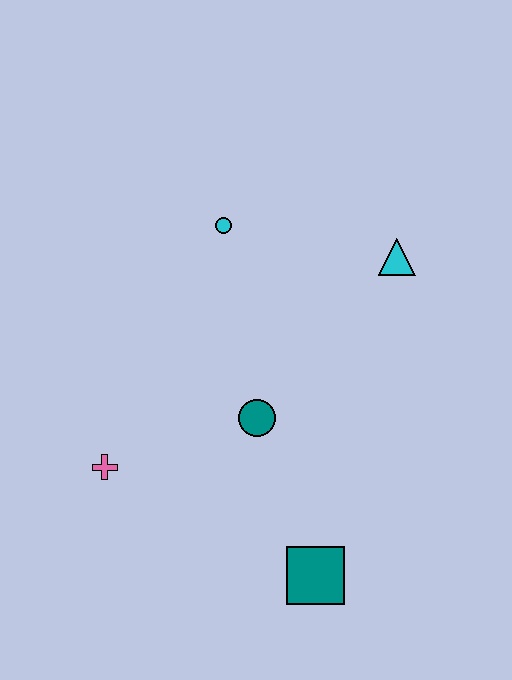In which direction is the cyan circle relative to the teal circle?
The cyan circle is above the teal circle.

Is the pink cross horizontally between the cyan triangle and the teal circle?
No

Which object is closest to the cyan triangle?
The cyan circle is closest to the cyan triangle.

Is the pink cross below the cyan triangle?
Yes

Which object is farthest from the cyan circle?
The teal square is farthest from the cyan circle.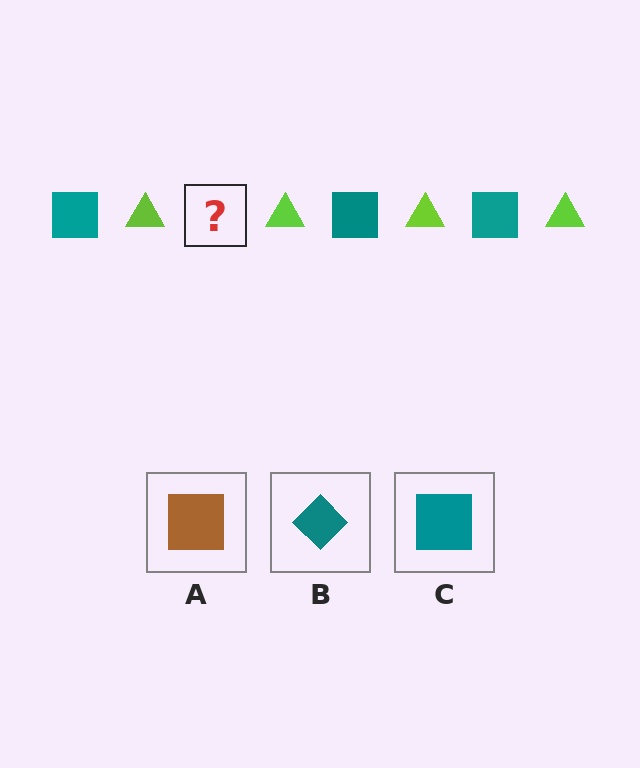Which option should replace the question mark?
Option C.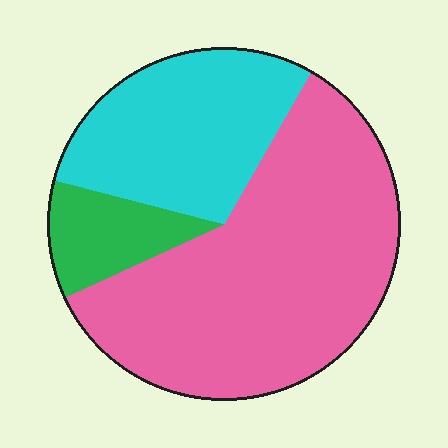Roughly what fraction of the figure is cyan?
Cyan takes up about one third (1/3) of the figure.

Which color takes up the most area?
Pink, at roughly 60%.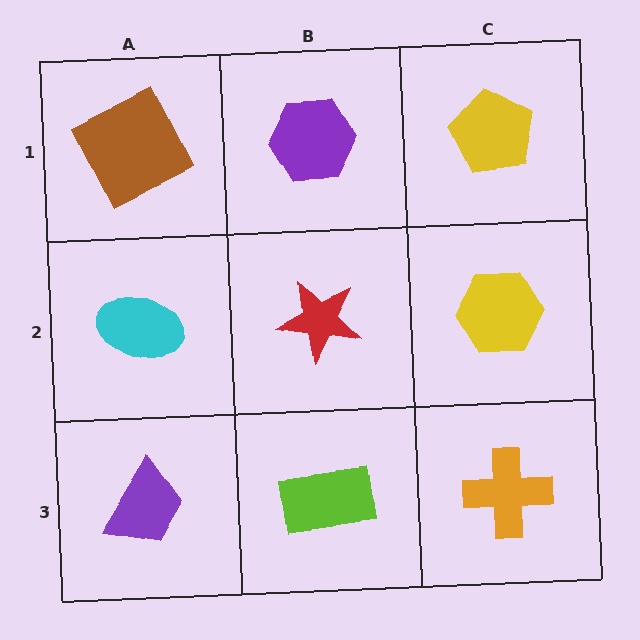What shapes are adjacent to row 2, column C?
A yellow pentagon (row 1, column C), an orange cross (row 3, column C), a red star (row 2, column B).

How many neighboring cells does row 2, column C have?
3.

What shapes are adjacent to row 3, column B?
A red star (row 2, column B), a purple trapezoid (row 3, column A), an orange cross (row 3, column C).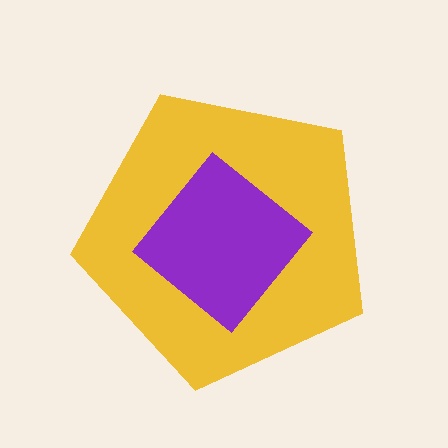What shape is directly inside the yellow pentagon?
The purple diamond.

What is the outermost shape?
The yellow pentagon.